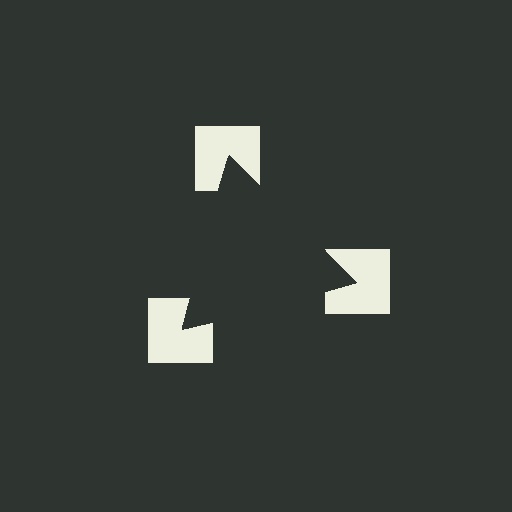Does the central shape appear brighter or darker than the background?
It typically appears slightly darker than the background, even though no actual brightness change is drawn.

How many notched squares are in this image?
There are 3 — one at each vertex of the illusory triangle.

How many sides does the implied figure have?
3 sides.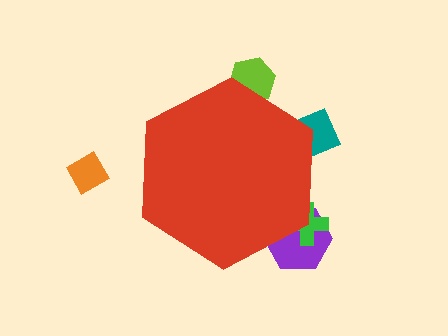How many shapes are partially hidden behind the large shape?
4 shapes are partially hidden.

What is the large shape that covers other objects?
A red hexagon.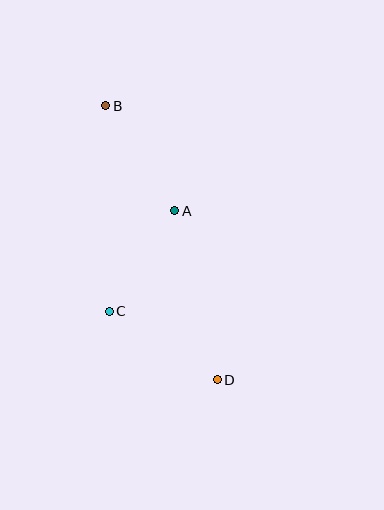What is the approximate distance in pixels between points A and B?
The distance between A and B is approximately 126 pixels.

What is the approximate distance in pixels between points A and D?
The distance between A and D is approximately 174 pixels.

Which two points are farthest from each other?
Points B and D are farthest from each other.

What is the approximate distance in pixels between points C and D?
The distance between C and D is approximately 128 pixels.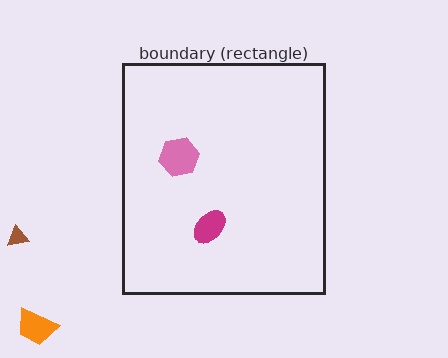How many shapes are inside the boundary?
2 inside, 2 outside.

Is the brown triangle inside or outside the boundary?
Outside.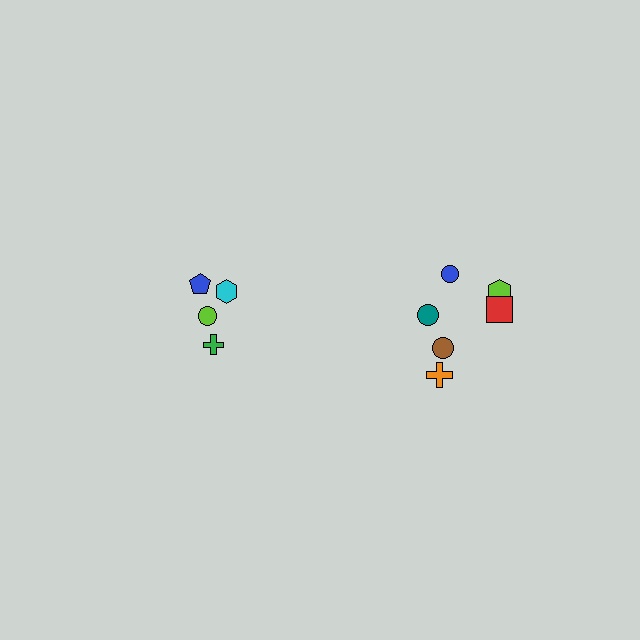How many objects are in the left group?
There are 4 objects.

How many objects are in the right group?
There are 6 objects.